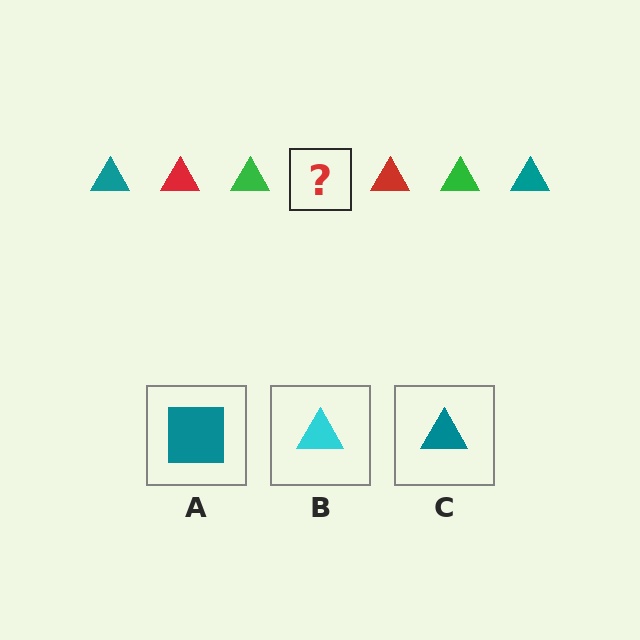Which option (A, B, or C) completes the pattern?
C.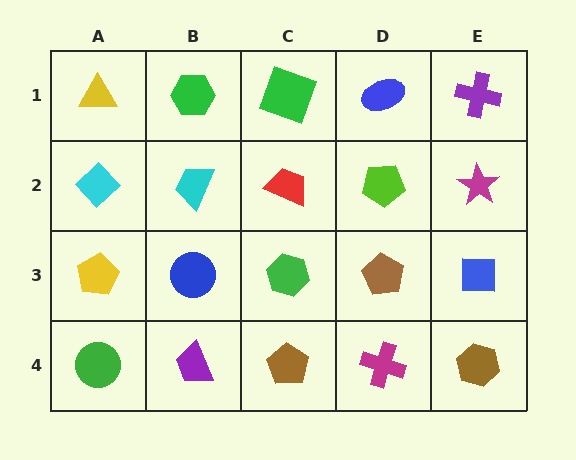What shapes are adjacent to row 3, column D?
A lime pentagon (row 2, column D), a magenta cross (row 4, column D), a green hexagon (row 3, column C), a blue square (row 3, column E).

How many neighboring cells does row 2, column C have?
4.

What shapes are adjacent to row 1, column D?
A lime pentagon (row 2, column D), a green square (row 1, column C), a purple cross (row 1, column E).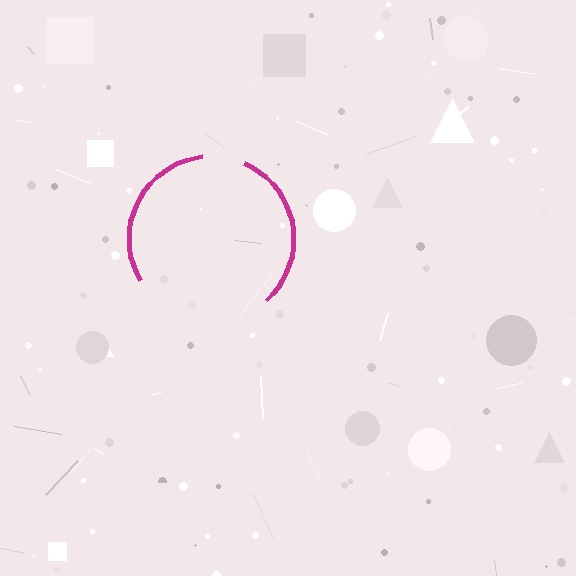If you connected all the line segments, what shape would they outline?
They would outline a circle.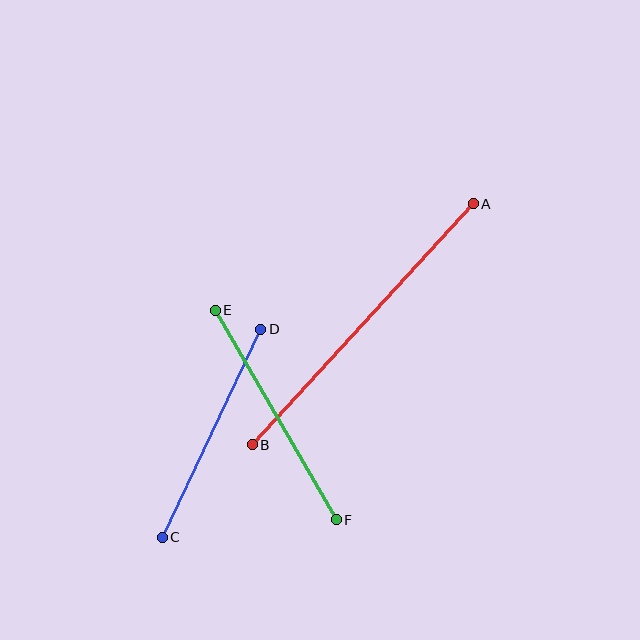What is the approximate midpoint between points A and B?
The midpoint is at approximately (363, 324) pixels.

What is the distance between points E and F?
The distance is approximately 242 pixels.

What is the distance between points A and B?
The distance is approximately 327 pixels.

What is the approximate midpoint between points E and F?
The midpoint is at approximately (276, 415) pixels.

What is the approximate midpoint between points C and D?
The midpoint is at approximately (211, 433) pixels.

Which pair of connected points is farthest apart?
Points A and B are farthest apart.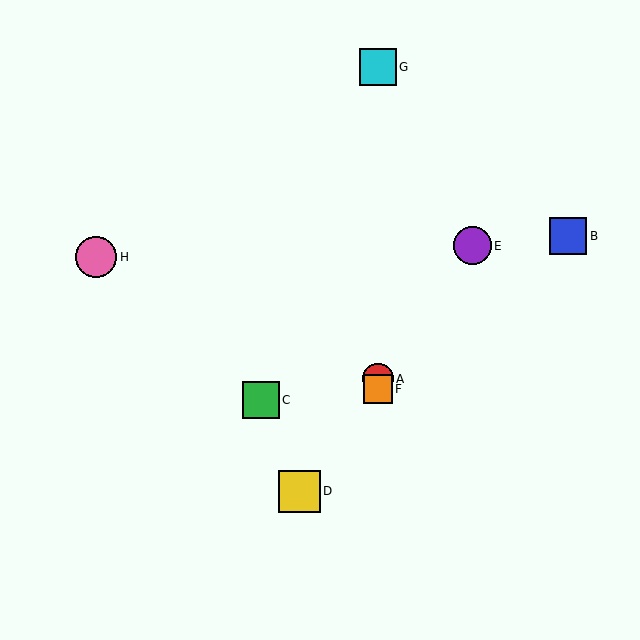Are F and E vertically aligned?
No, F is at x≈378 and E is at x≈473.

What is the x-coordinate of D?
Object D is at x≈299.